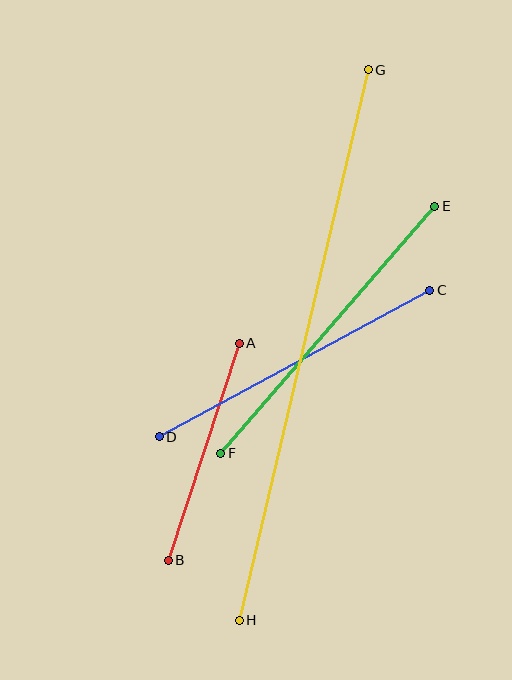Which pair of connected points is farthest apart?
Points G and H are farthest apart.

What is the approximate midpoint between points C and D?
The midpoint is at approximately (294, 363) pixels.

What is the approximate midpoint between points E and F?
The midpoint is at approximately (328, 330) pixels.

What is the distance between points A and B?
The distance is approximately 228 pixels.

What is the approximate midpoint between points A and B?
The midpoint is at approximately (204, 452) pixels.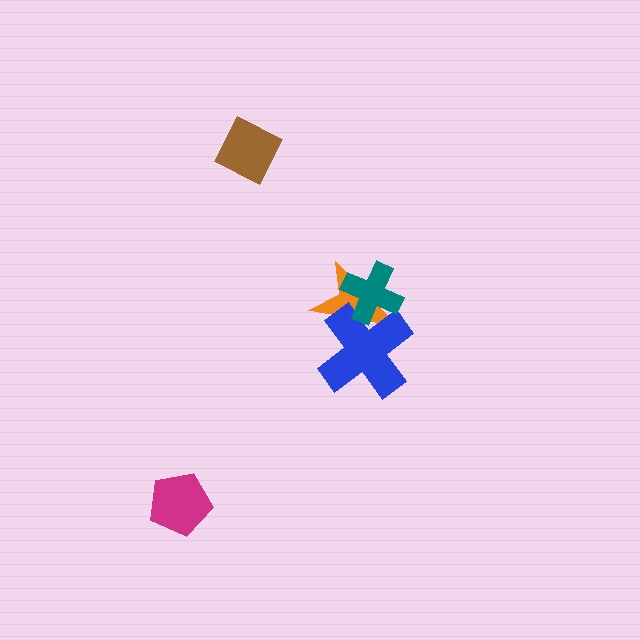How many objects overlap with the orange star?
2 objects overlap with the orange star.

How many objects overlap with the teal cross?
2 objects overlap with the teal cross.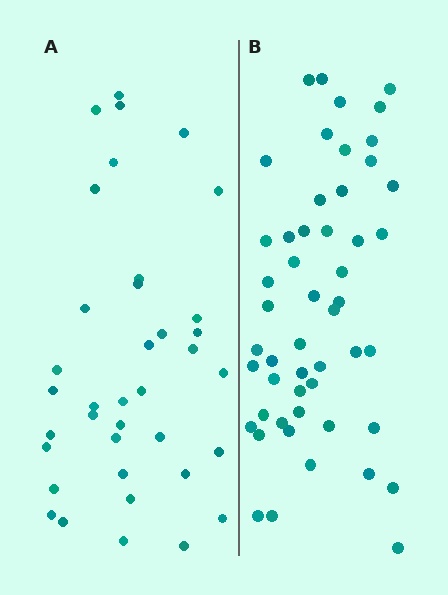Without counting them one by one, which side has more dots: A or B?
Region B (the right region) has more dots.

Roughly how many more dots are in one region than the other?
Region B has approximately 15 more dots than region A.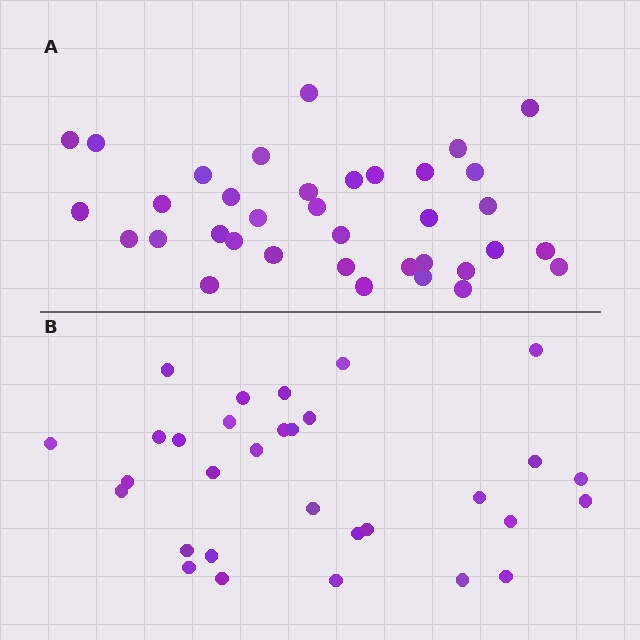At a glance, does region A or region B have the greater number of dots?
Region A (the top region) has more dots.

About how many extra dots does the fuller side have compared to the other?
Region A has about 5 more dots than region B.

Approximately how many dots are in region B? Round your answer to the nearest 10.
About 30 dots. (The exact count is 31, which rounds to 30.)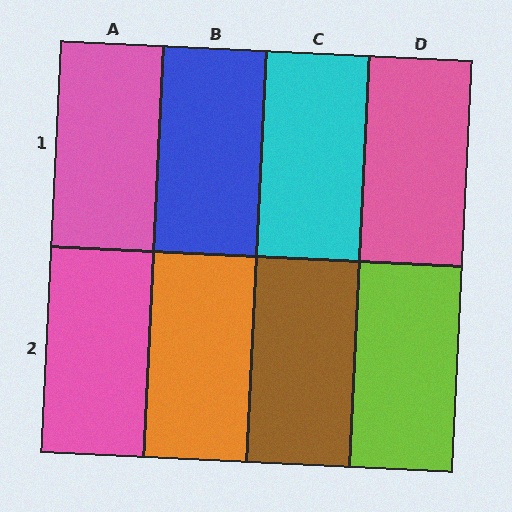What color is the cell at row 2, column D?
Lime.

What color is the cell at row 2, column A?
Pink.